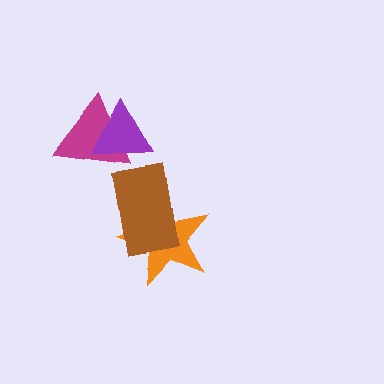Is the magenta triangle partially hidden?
Yes, it is partially covered by another shape.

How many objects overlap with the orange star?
1 object overlaps with the orange star.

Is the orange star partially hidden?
Yes, it is partially covered by another shape.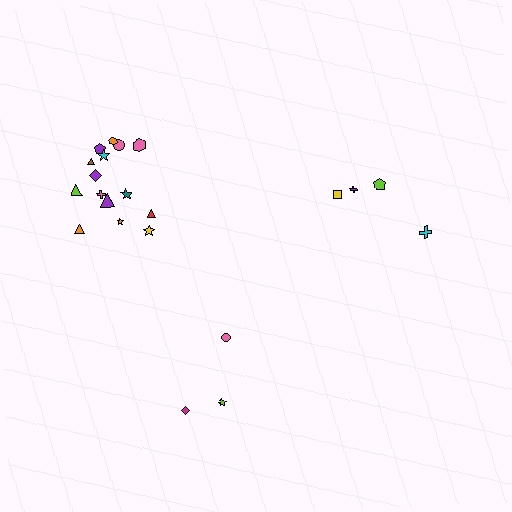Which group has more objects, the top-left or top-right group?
The top-left group.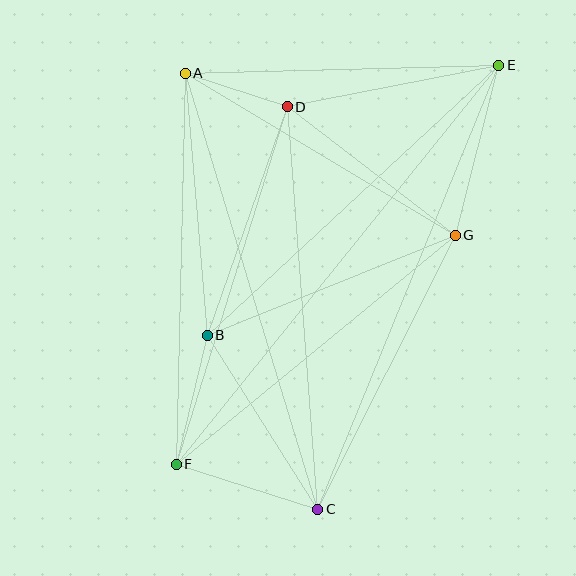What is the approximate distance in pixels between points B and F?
The distance between B and F is approximately 132 pixels.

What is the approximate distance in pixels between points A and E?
The distance between A and E is approximately 314 pixels.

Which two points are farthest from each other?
Points E and F are farthest from each other.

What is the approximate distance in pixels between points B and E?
The distance between B and E is approximately 397 pixels.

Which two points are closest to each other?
Points A and D are closest to each other.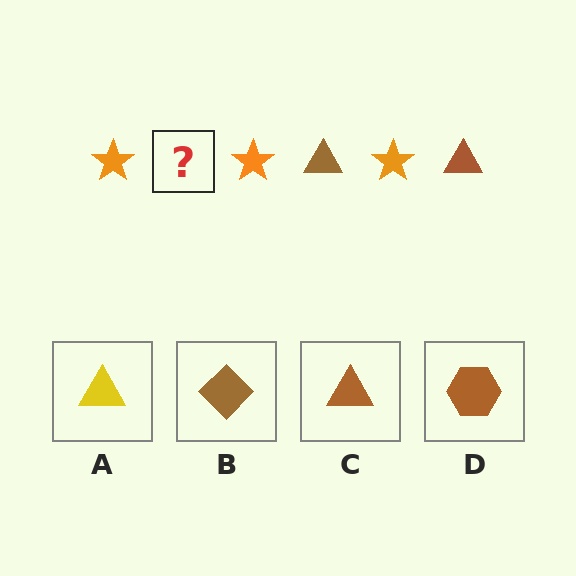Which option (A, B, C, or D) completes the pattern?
C.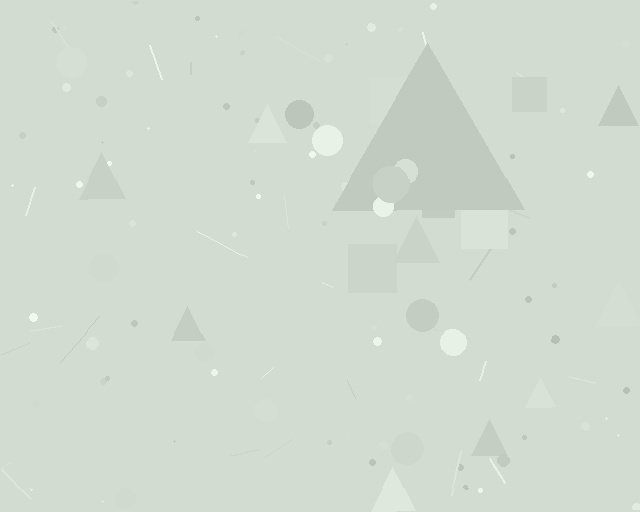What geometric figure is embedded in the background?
A triangle is embedded in the background.